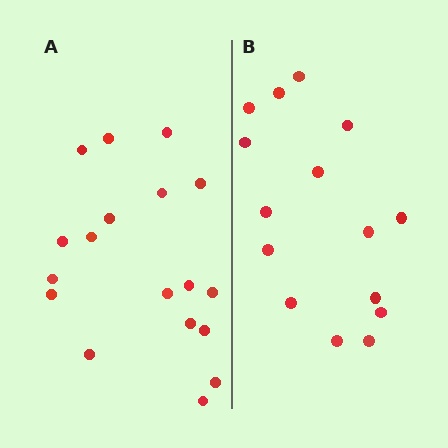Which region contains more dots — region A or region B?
Region A (the left region) has more dots.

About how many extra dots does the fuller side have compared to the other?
Region A has just a few more — roughly 2 or 3 more dots than region B.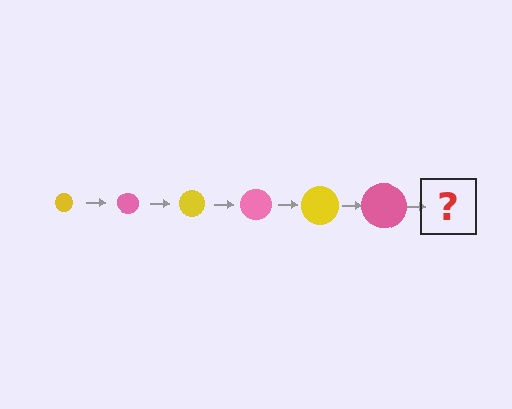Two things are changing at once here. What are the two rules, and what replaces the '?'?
The two rules are that the circle grows larger each step and the color cycles through yellow and pink. The '?' should be a yellow circle, larger than the previous one.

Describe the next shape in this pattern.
It should be a yellow circle, larger than the previous one.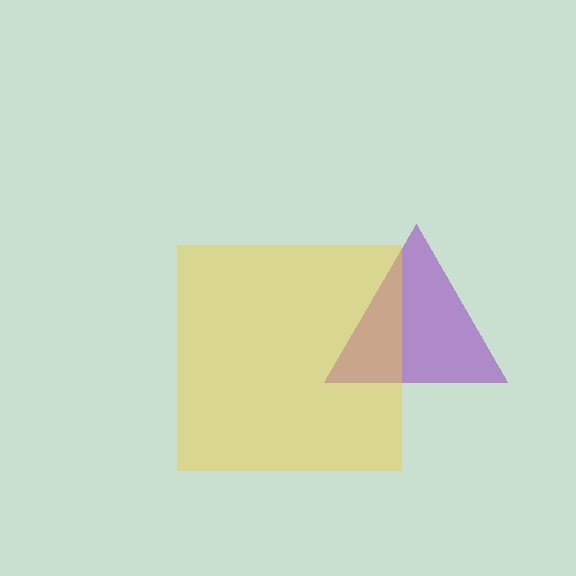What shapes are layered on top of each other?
The layered shapes are: a purple triangle, a yellow square.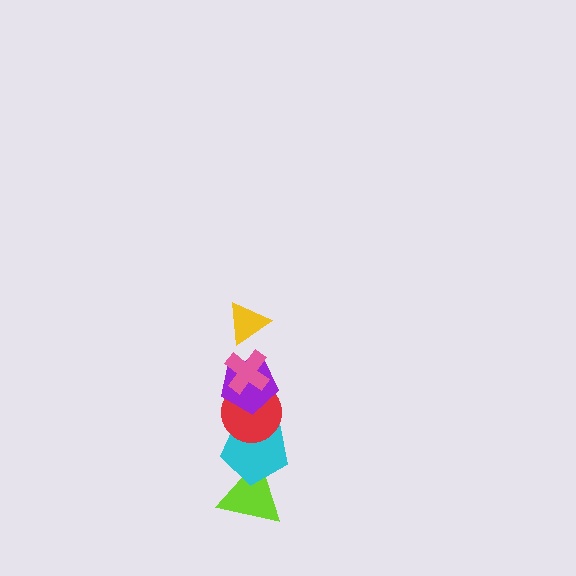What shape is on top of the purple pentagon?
The pink cross is on top of the purple pentagon.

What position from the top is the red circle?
The red circle is 4th from the top.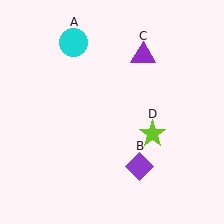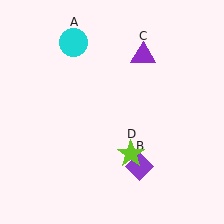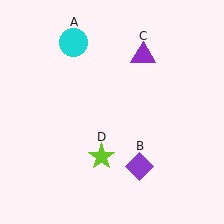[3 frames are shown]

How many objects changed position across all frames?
1 object changed position: lime star (object D).